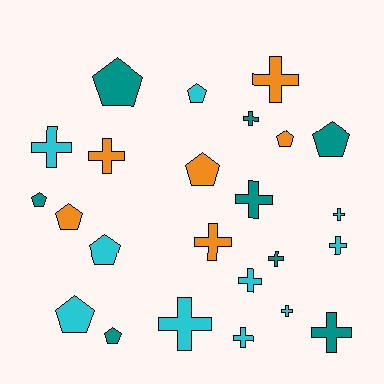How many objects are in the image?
There are 24 objects.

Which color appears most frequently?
Cyan, with 10 objects.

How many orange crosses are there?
There are 3 orange crosses.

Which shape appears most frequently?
Cross, with 14 objects.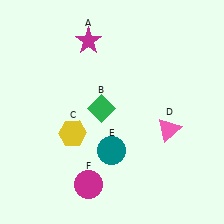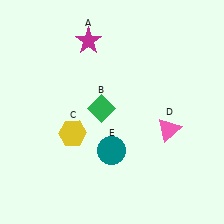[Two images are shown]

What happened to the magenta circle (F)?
The magenta circle (F) was removed in Image 2. It was in the bottom-left area of Image 1.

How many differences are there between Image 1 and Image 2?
There is 1 difference between the two images.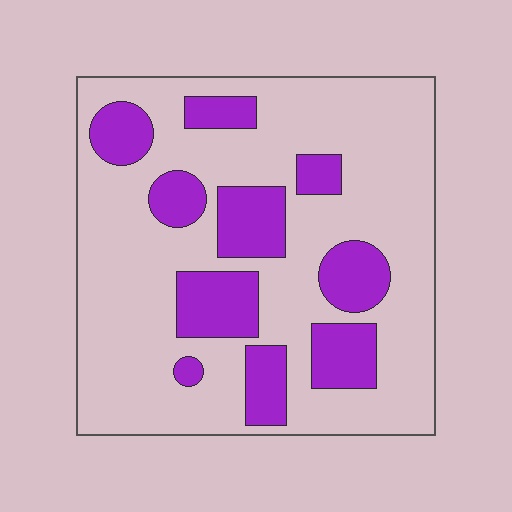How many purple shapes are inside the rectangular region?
10.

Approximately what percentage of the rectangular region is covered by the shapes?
Approximately 25%.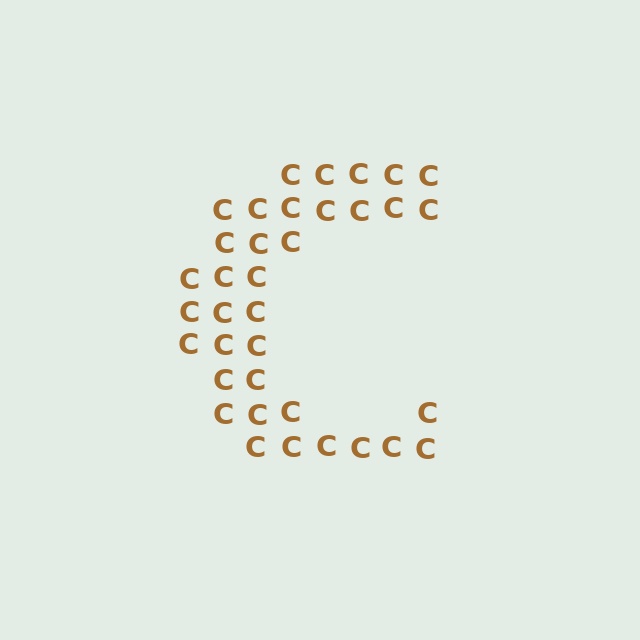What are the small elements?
The small elements are letter C's.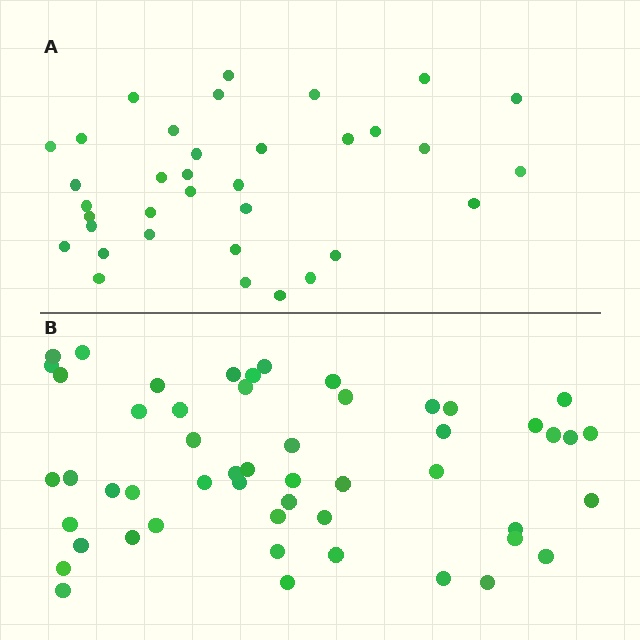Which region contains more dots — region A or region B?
Region B (the bottom region) has more dots.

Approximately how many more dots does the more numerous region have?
Region B has approximately 15 more dots than region A.